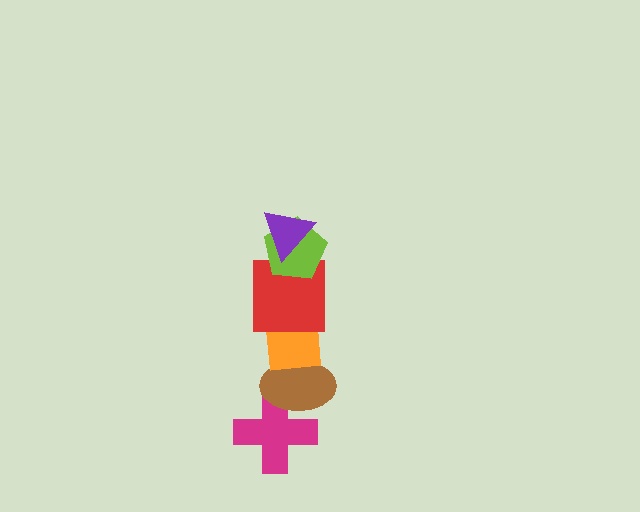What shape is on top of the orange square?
The red square is on top of the orange square.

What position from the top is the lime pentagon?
The lime pentagon is 2nd from the top.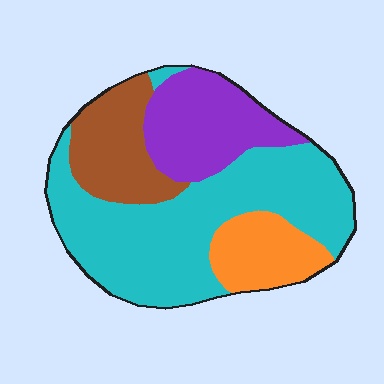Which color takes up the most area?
Cyan, at roughly 50%.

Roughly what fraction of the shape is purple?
Purple takes up about one fifth (1/5) of the shape.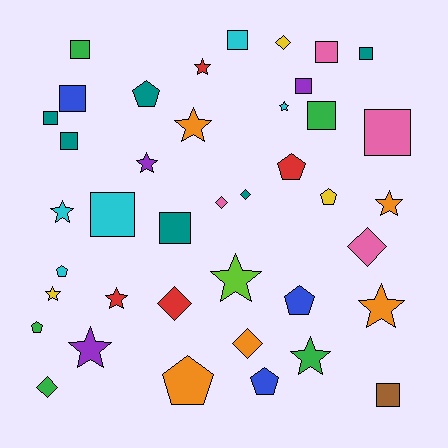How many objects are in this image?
There are 40 objects.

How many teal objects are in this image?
There are 6 teal objects.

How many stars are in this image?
There are 12 stars.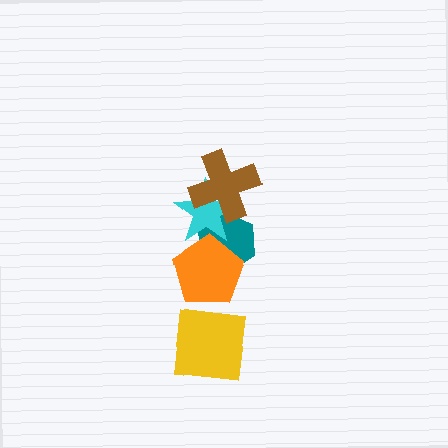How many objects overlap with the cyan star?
3 objects overlap with the cyan star.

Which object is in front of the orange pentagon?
The cyan star is in front of the orange pentagon.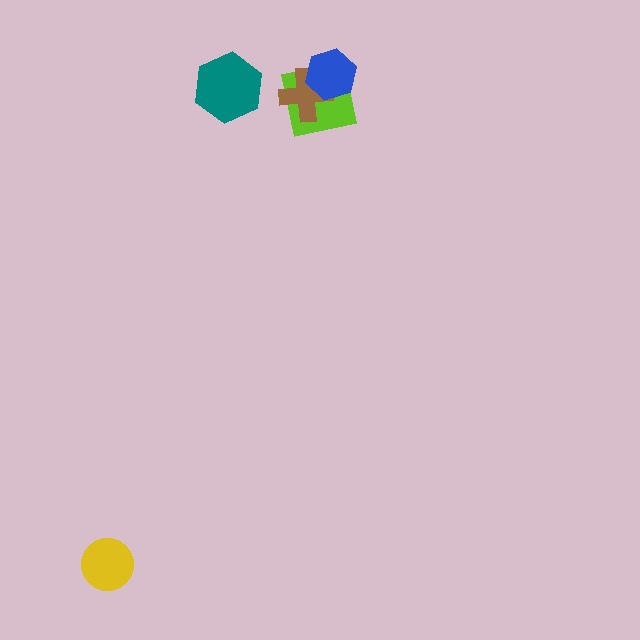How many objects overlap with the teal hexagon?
0 objects overlap with the teal hexagon.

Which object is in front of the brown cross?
The blue hexagon is in front of the brown cross.